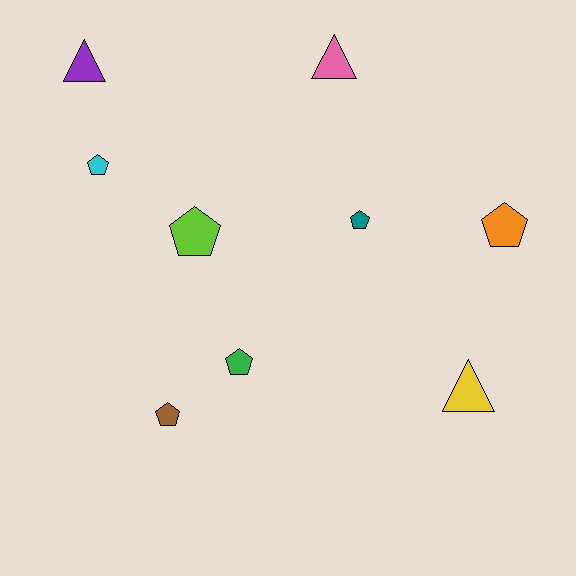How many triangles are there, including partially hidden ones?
There are 3 triangles.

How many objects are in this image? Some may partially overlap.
There are 9 objects.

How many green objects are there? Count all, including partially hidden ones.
There is 1 green object.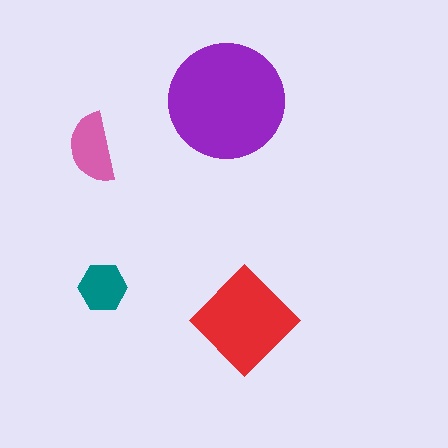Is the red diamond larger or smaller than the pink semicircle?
Larger.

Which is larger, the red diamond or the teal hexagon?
The red diamond.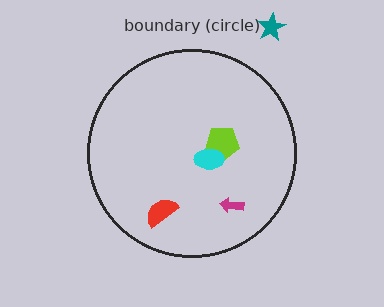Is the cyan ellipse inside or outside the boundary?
Inside.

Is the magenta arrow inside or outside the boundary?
Inside.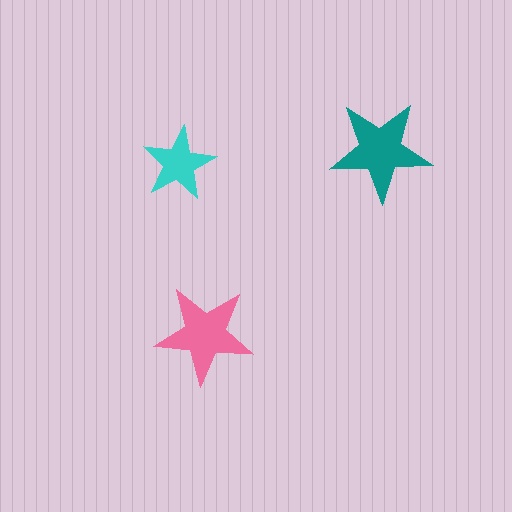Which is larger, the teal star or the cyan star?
The teal one.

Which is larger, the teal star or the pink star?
The teal one.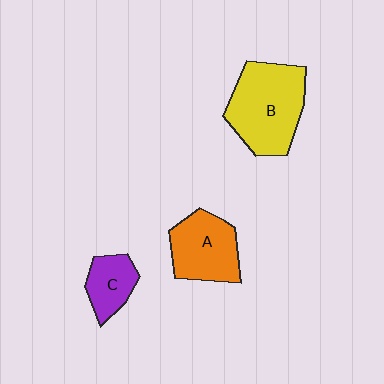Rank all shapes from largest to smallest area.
From largest to smallest: B (yellow), A (orange), C (purple).